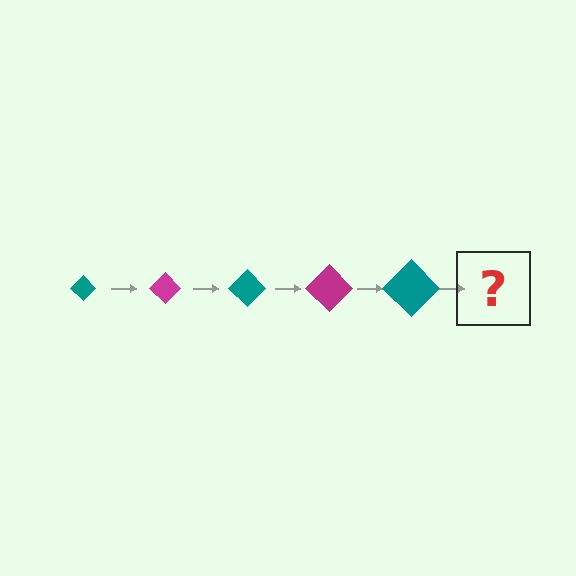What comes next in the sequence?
The next element should be a magenta diamond, larger than the previous one.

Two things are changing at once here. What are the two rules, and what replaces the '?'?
The two rules are that the diamond grows larger each step and the color cycles through teal and magenta. The '?' should be a magenta diamond, larger than the previous one.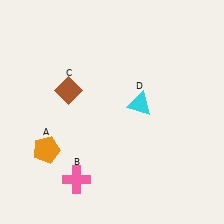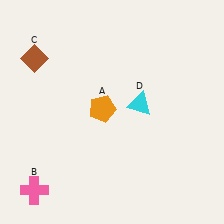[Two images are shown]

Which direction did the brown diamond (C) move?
The brown diamond (C) moved left.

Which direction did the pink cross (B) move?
The pink cross (B) moved left.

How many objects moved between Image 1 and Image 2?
3 objects moved between the two images.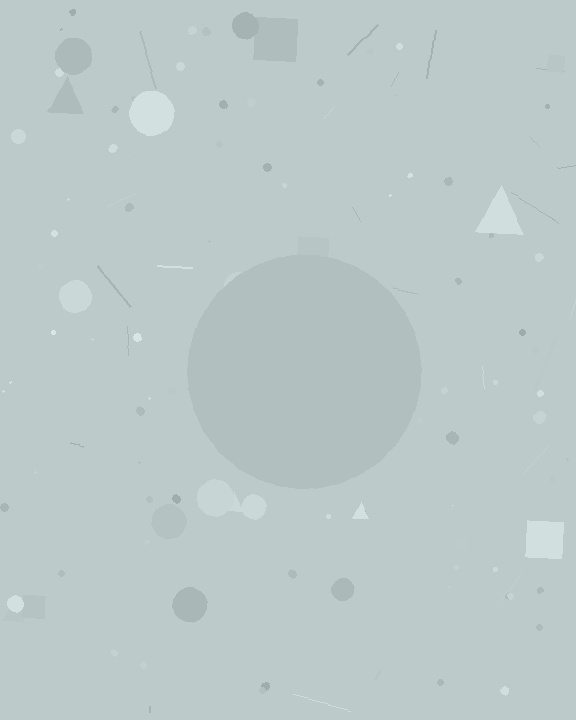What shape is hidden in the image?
A circle is hidden in the image.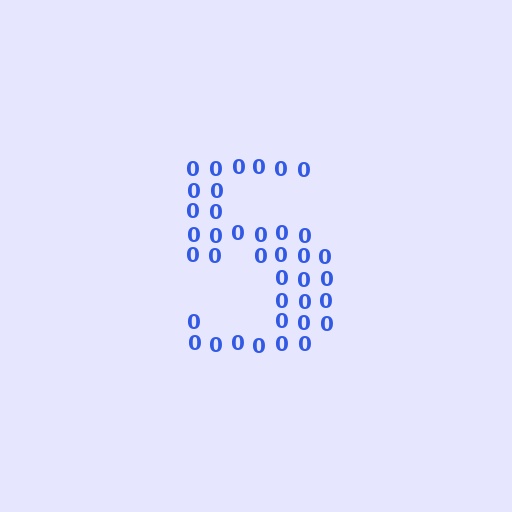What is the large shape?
The large shape is the digit 5.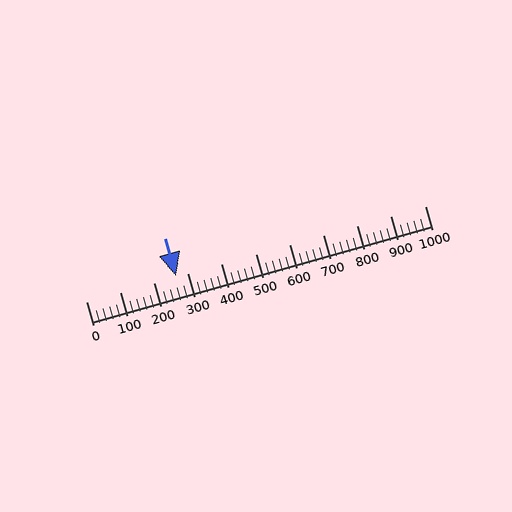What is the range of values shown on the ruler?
The ruler shows values from 0 to 1000.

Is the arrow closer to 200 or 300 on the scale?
The arrow is closer to 300.